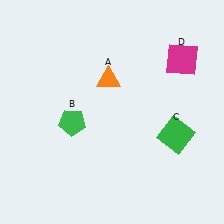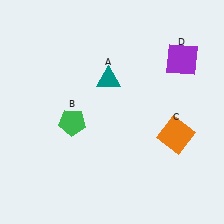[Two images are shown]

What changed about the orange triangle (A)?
In Image 1, A is orange. In Image 2, it changed to teal.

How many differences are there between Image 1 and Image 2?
There are 3 differences between the two images.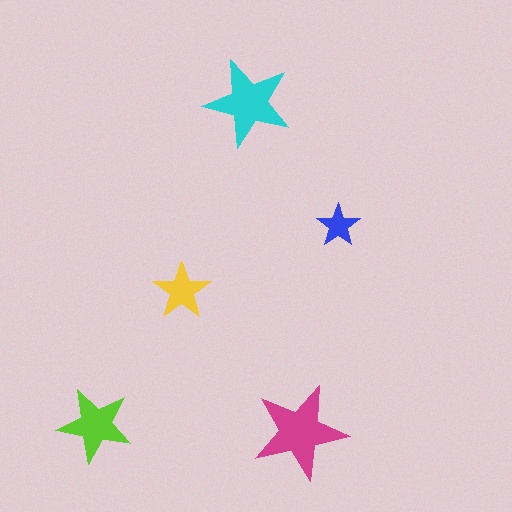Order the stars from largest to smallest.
the magenta one, the cyan one, the lime one, the yellow one, the blue one.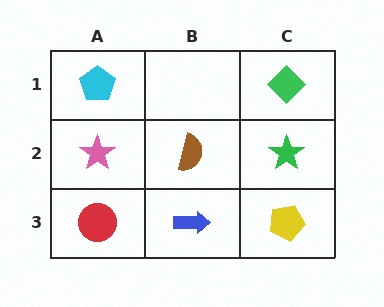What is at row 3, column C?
A yellow pentagon.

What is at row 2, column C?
A green star.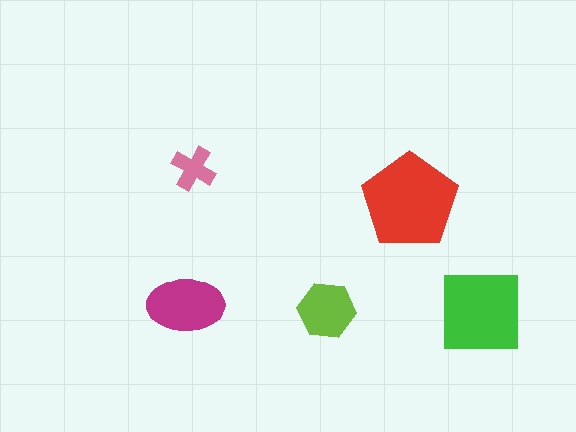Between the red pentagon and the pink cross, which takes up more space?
The red pentagon.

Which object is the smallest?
The pink cross.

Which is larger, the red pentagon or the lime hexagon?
The red pentagon.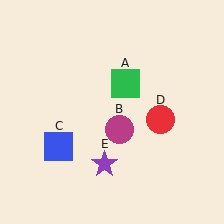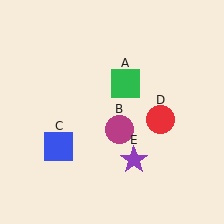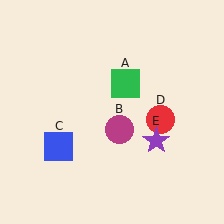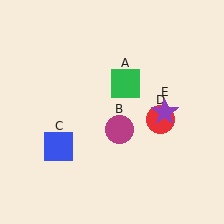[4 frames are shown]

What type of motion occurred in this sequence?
The purple star (object E) rotated counterclockwise around the center of the scene.